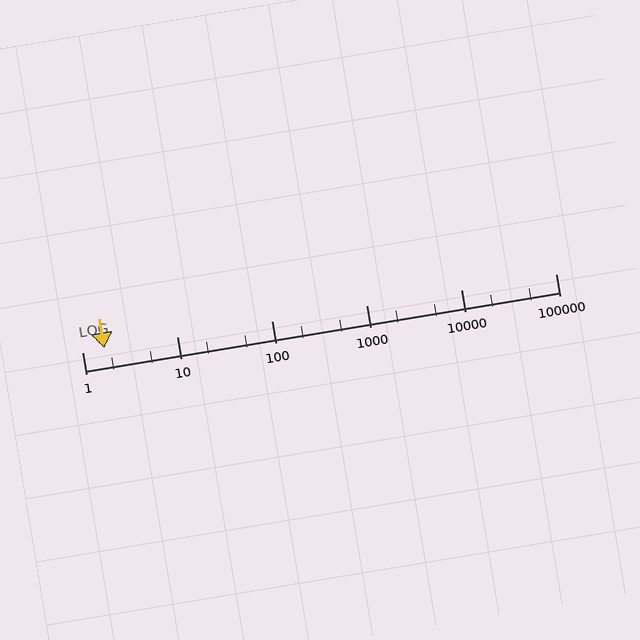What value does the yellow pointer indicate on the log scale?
The pointer indicates approximately 1.7.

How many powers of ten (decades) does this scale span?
The scale spans 5 decades, from 1 to 100000.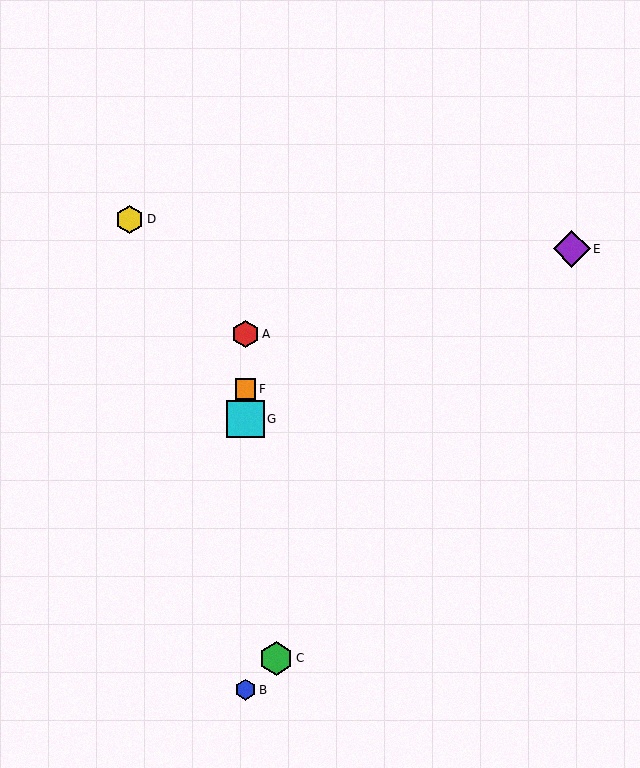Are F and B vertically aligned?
Yes, both are at x≈246.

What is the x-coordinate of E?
Object E is at x≈572.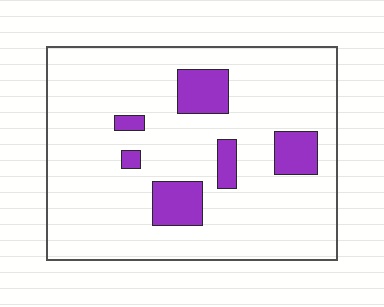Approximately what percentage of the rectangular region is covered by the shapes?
Approximately 15%.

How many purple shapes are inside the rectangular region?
6.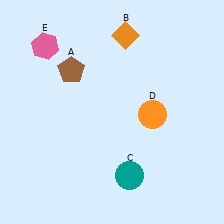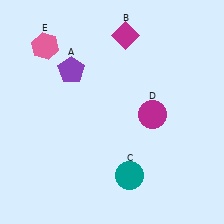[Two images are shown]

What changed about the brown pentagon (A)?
In Image 1, A is brown. In Image 2, it changed to purple.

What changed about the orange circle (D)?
In Image 1, D is orange. In Image 2, it changed to magenta.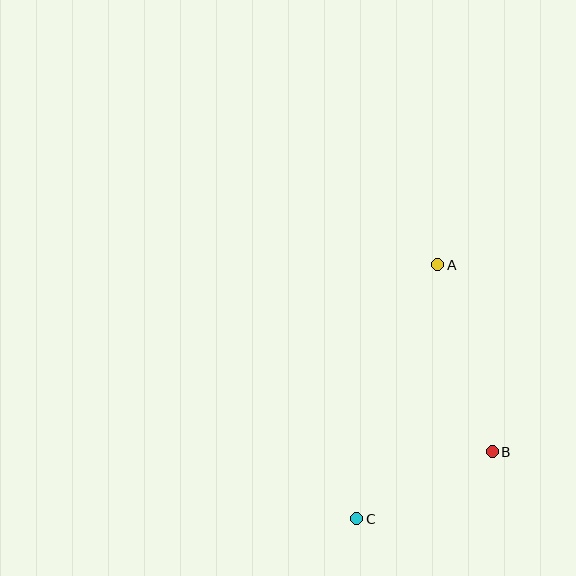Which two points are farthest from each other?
Points A and C are farthest from each other.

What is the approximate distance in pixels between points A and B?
The distance between A and B is approximately 195 pixels.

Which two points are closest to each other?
Points B and C are closest to each other.